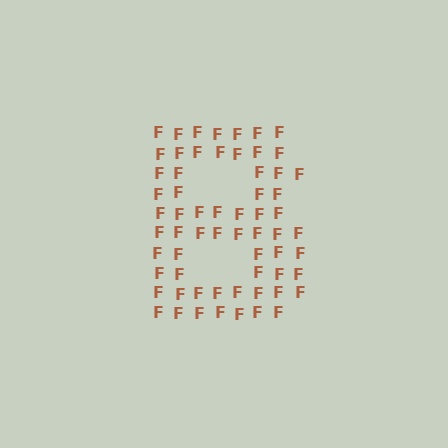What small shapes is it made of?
It is made of small letter F's.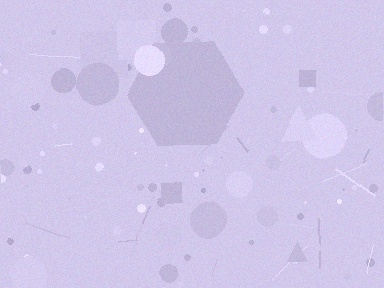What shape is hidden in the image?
A hexagon is hidden in the image.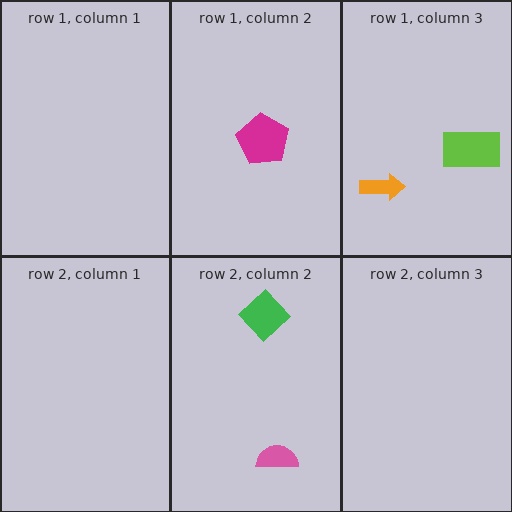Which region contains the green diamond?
The row 2, column 2 region.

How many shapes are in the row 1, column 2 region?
1.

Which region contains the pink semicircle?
The row 2, column 2 region.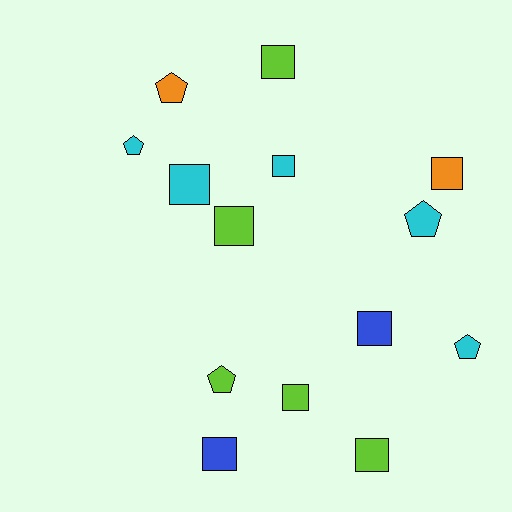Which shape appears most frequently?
Square, with 9 objects.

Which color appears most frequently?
Lime, with 5 objects.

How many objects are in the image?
There are 14 objects.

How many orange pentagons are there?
There is 1 orange pentagon.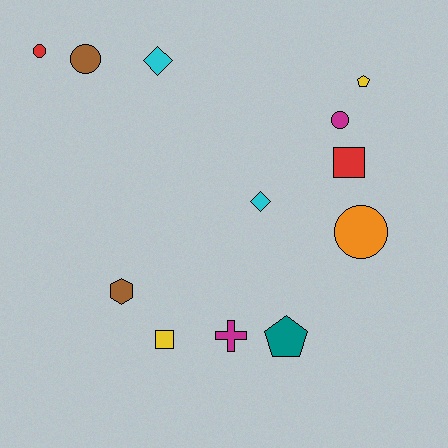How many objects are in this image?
There are 12 objects.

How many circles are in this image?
There are 4 circles.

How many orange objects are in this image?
There is 1 orange object.